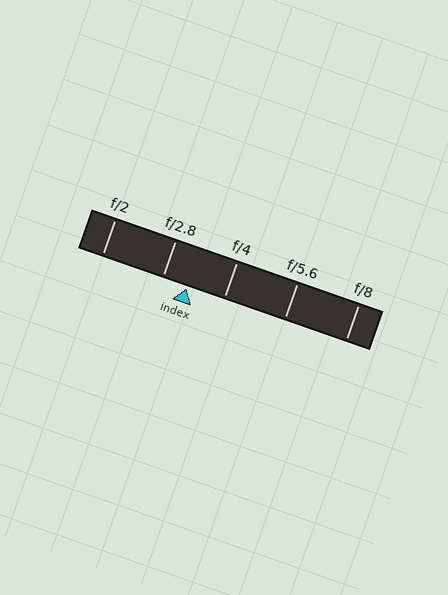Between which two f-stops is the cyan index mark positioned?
The index mark is between f/2.8 and f/4.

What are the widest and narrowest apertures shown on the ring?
The widest aperture shown is f/2 and the narrowest is f/8.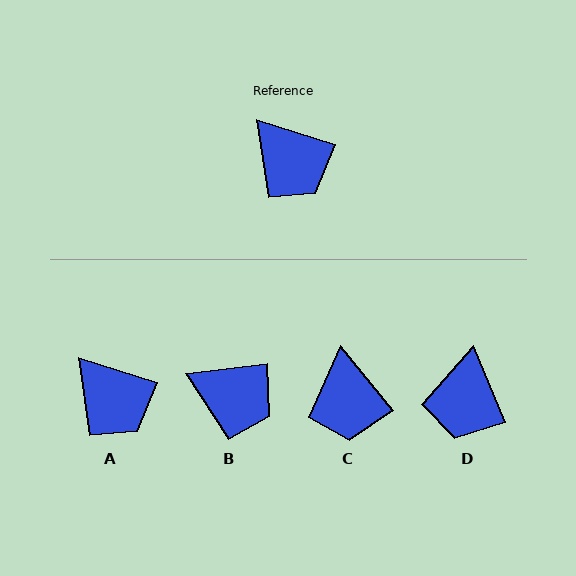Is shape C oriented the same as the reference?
No, it is off by about 33 degrees.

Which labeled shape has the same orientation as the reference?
A.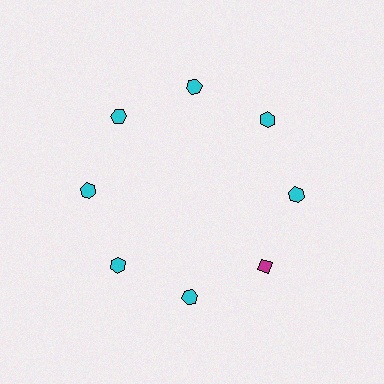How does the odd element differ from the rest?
It differs in both color (magenta instead of cyan) and shape (diamond instead of hexagon).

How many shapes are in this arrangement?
There are 8 shapes arranged in a ring pattern.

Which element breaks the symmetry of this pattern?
The magenta diamond at roughly the 4 o'clock position breaks the symmetry. All other shapes are cyan hexagons.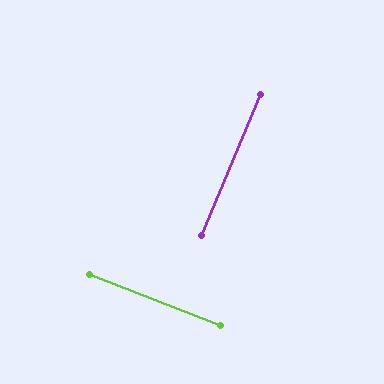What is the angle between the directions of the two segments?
Approximately 89 degrees.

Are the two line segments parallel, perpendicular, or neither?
Perpendicular — they meet at approximately 89°.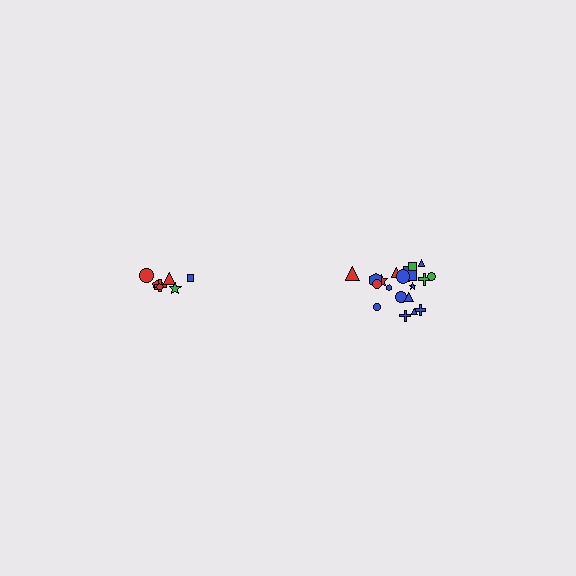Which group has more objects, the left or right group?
The right group.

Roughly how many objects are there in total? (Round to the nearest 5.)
Roughly 30 objects in total.